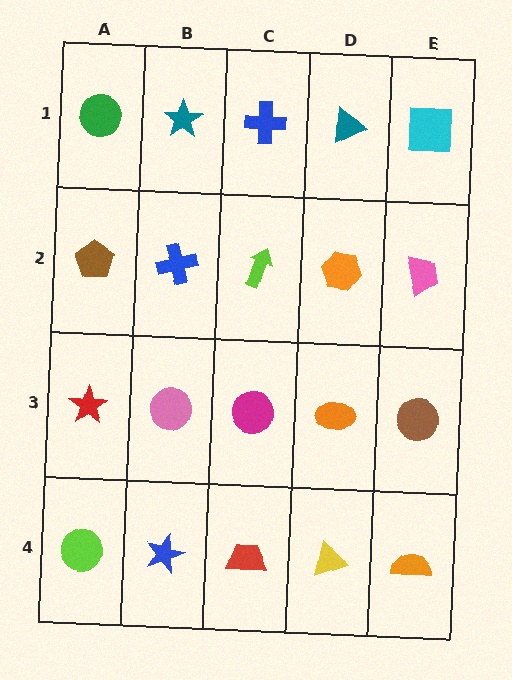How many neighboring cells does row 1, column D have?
3.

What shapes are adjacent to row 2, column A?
A green circle (row 1, column A), a red star (row 3, column A), a blue cross (row 2, column B).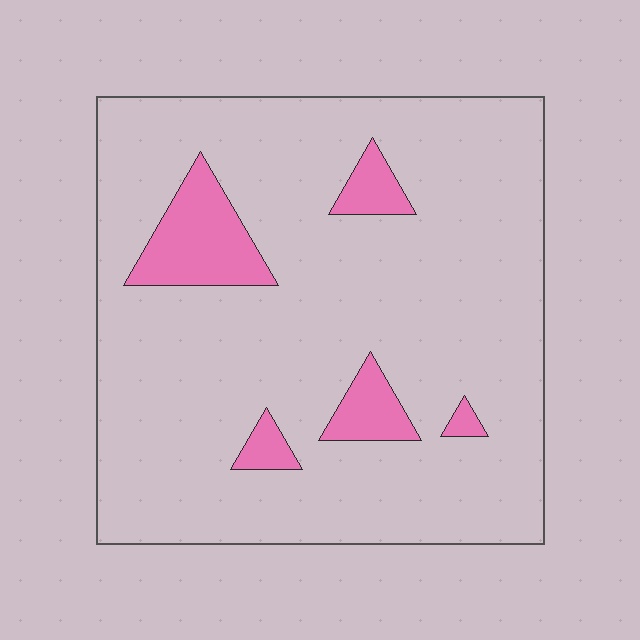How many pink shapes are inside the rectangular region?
5.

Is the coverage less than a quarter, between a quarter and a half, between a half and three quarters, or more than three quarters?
Less than a quarter.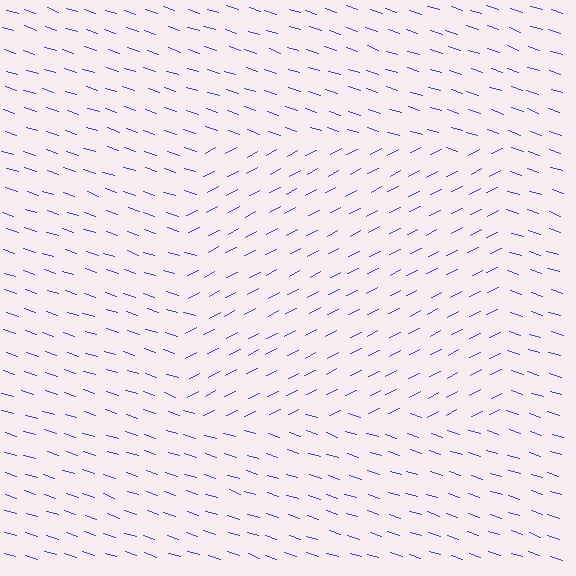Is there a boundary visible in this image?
Yes, there is a texture boundary formed by a change in line orientation.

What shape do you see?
I see a rectangle.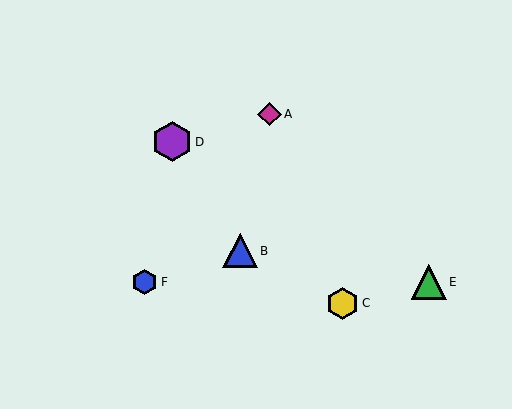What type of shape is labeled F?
Shape F is a blue hexagon.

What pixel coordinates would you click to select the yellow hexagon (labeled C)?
Click at (343, 304) to select the yellow hexagon C.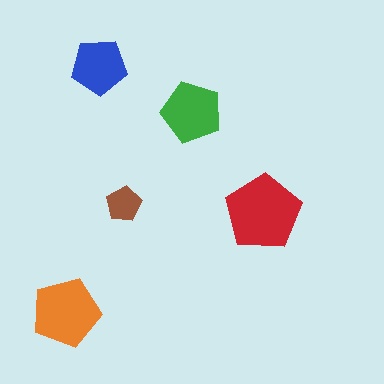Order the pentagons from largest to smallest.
the red one, the orange one, the green one, the blue one, the brown one.